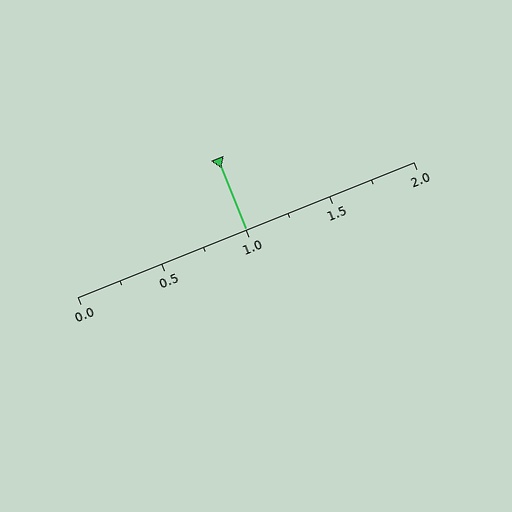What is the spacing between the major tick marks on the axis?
The major ticks are spaced 0.5 apart.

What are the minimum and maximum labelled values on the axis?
The axis runs from 0.0 to 2.0.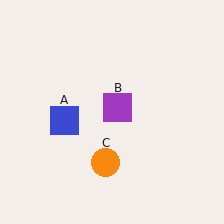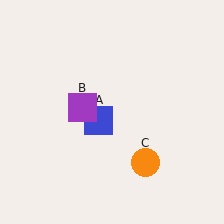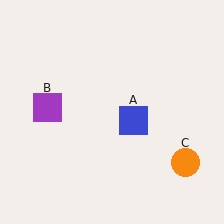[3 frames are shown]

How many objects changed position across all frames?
3 objects changed position: blue square (object A), purple square (object B), orange circle (object C).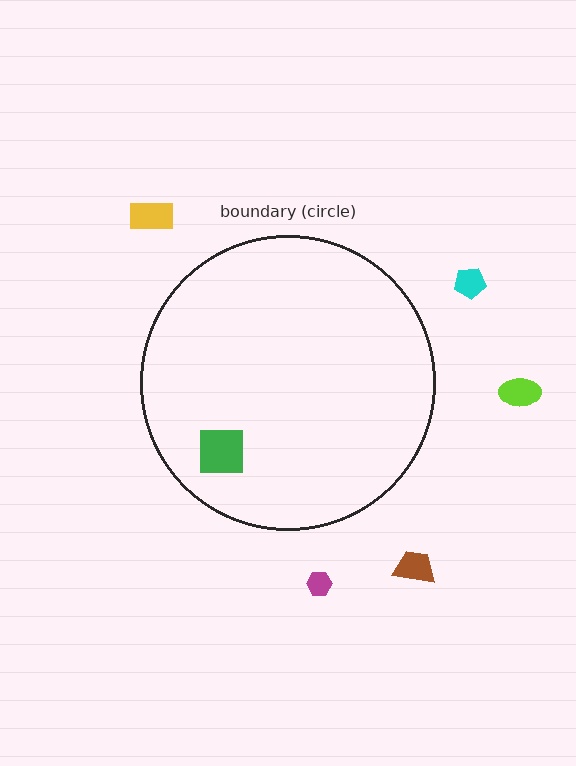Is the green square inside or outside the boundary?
Inside.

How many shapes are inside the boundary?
1 inside, 5 outside.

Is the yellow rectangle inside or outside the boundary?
Outside.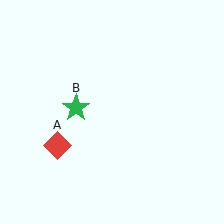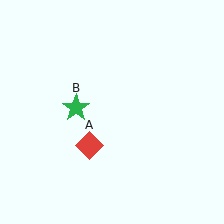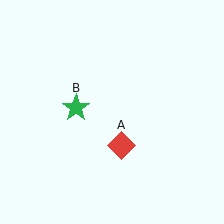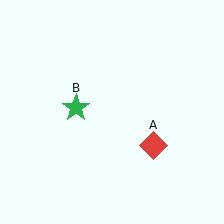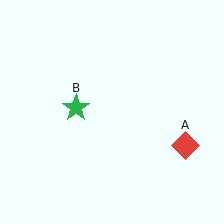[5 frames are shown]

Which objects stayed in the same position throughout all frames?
Green star (object B) remained stationary.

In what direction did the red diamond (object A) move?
The red diamond (object A) moved right.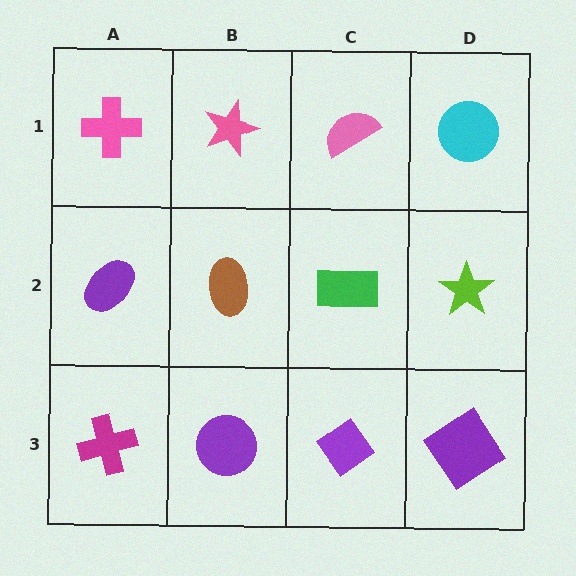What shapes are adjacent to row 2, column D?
A cyan circle (row 1, column D), a purple diamond (row 3, column D), a green rectangle (row 2, column C).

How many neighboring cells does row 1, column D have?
2.